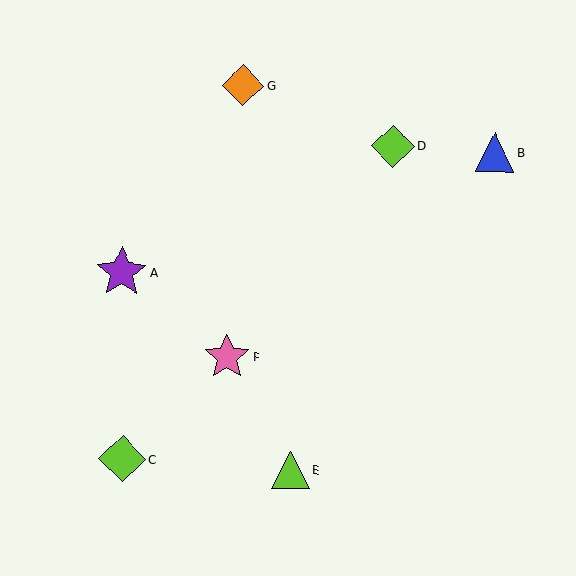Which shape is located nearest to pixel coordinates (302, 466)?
The lime triangle (labeled E) at (291, 470) is nearest to that location.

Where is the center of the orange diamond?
The center of the orange diamond is at (243, 85).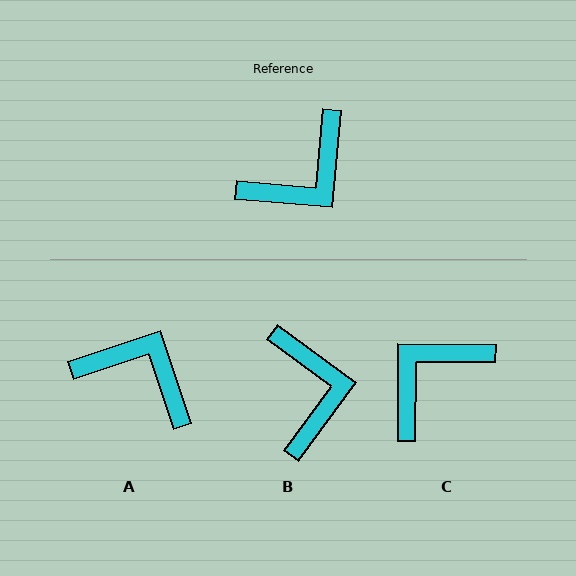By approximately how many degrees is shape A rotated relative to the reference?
Approximately 113 degrees counter-clockwise.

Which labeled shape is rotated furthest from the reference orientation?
C, about 175 degrees away.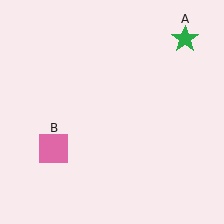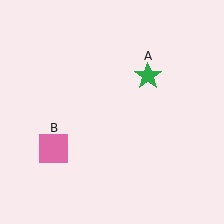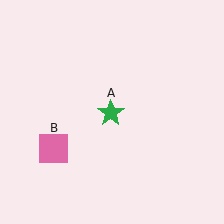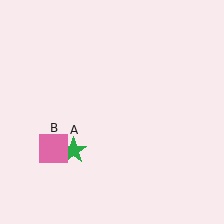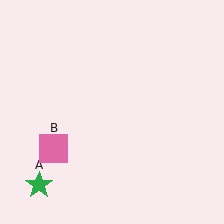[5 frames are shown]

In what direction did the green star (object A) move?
The green star (object A) moved down and to the left.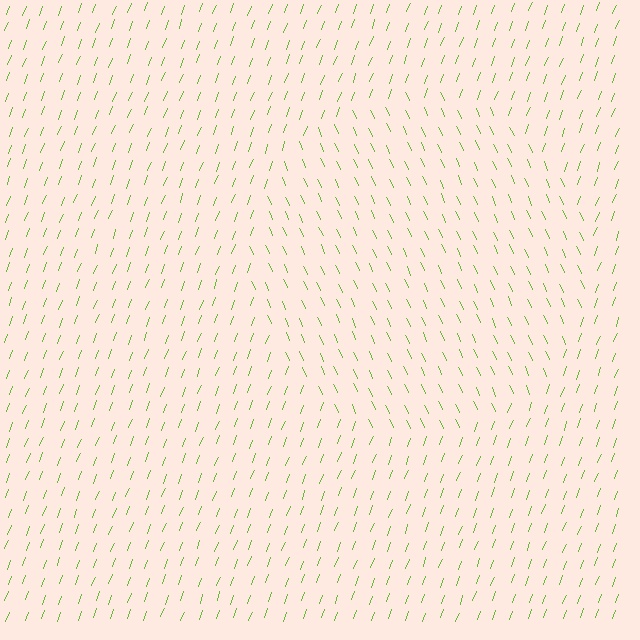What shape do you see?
I see a circle.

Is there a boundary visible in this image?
Yes, there is a texture boundary formed by a change in line orientation.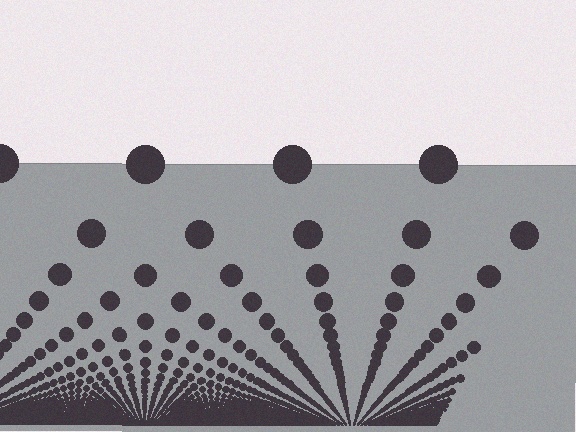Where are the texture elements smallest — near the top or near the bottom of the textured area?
Near the bottom.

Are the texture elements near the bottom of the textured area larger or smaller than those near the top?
Smaller. The gradient is inverted — elements near the bottom are smaller and denser.